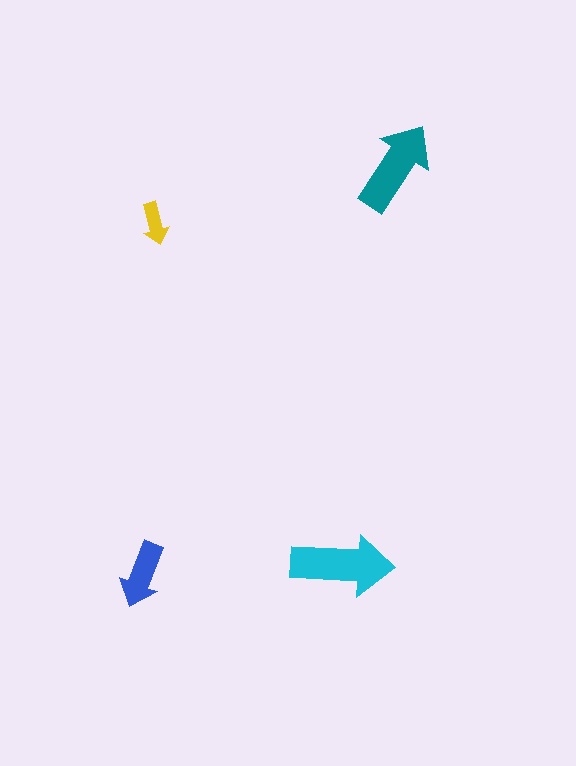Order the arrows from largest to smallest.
the cyan one, the teal one, the blue one, the yellow one.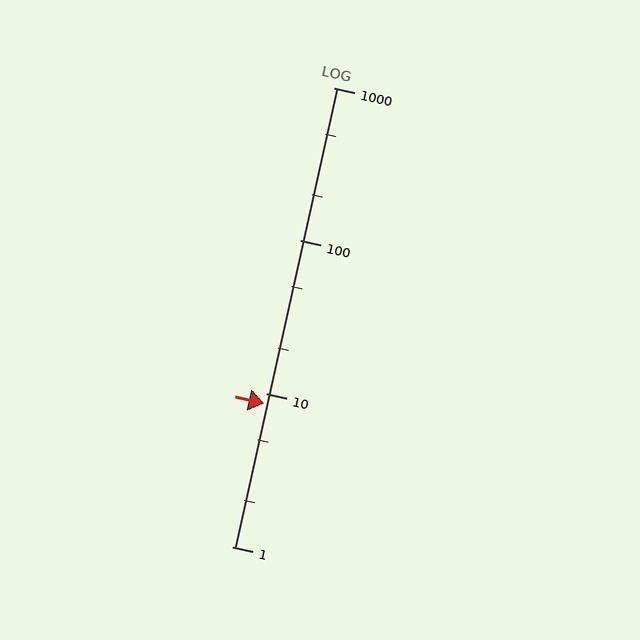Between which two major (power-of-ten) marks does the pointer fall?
The pointer is between 1 and 10.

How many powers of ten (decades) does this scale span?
The scale spans 3 decades, from 1 to 1000.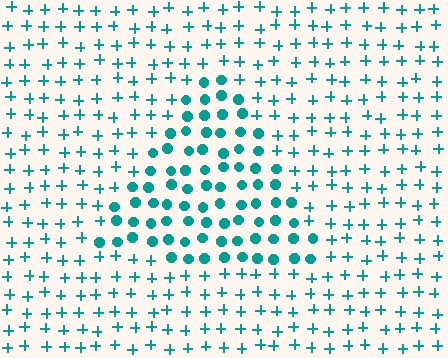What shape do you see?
I see a triangle.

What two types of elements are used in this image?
The image uses circles inside the triangle region and plus signs outside it.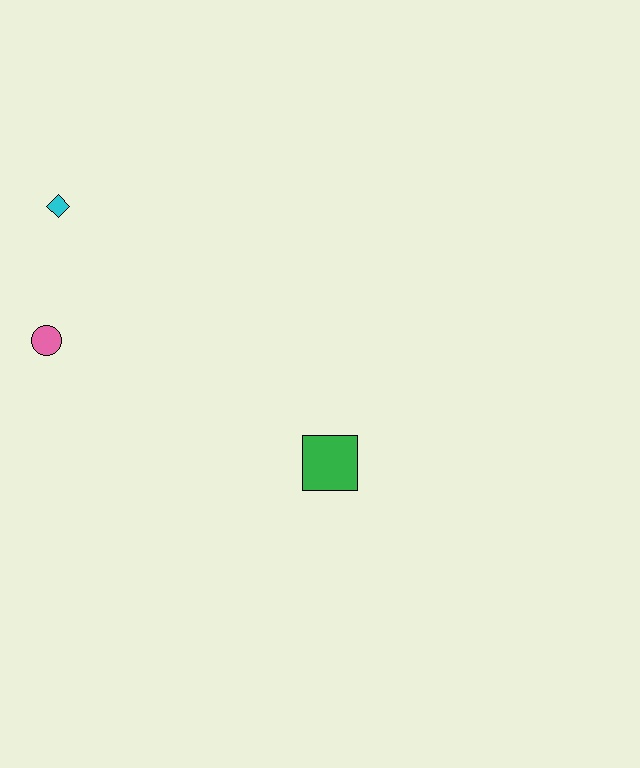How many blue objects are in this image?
There are no blue objects.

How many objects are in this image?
There are 3 objects.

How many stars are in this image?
There are no stars.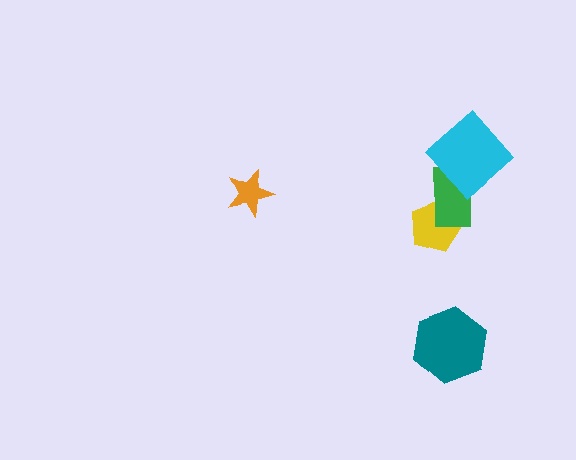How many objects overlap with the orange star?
0 objects overlap with the orange star.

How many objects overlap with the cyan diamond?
1 object overlaps with the cyan diamond.